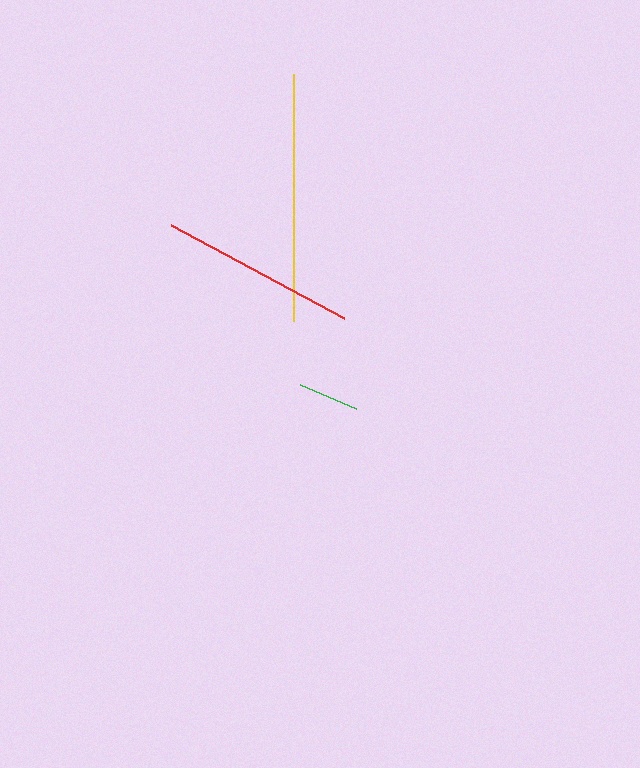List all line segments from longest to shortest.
From longest to shortest: yellow, red, green.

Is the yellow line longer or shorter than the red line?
The yellow line is longer than the red line.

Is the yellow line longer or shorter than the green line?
The yellow line is longer than the green line.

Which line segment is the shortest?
The green line is the shortest at approximately 61 pixels.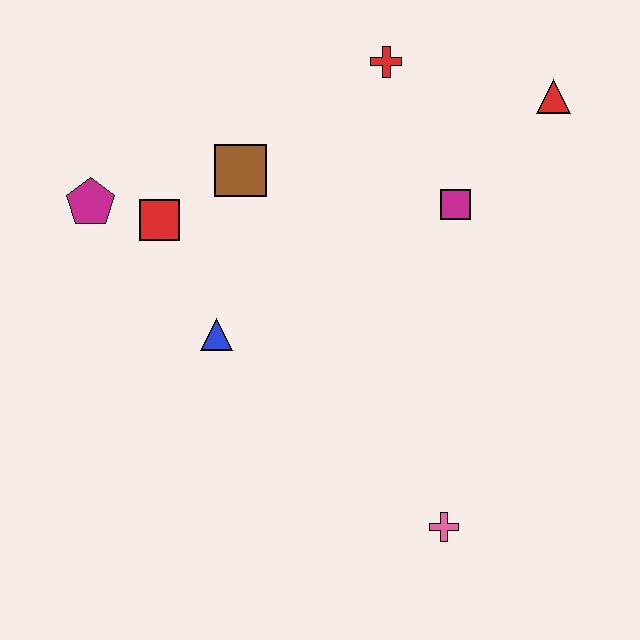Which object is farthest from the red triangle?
The magenta pentagon is farthest from the red triangle.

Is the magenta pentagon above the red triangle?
No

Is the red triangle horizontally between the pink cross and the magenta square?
No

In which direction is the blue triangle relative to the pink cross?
The blue triangle is to the left of the pink cross.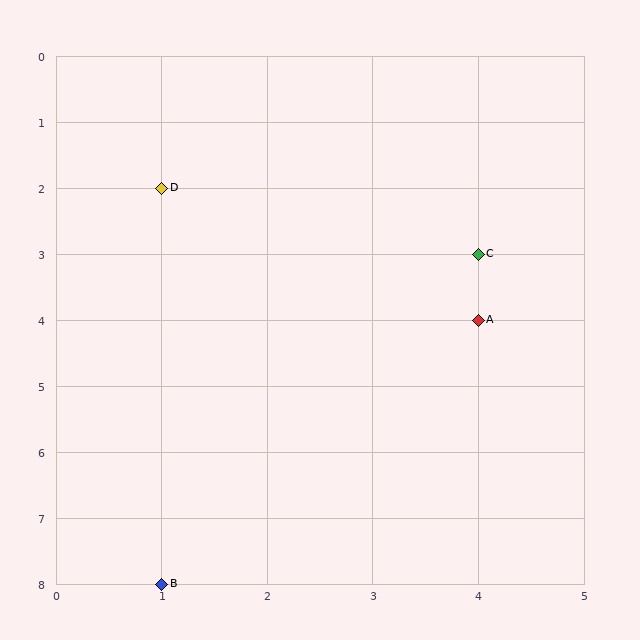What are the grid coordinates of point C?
Point C is at grid coordinates (4, 3).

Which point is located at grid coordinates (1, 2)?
Point D is at (1, 2).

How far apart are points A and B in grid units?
Points A and B are 3 columns and 4 rows apart (about 5.0 grid units diagonally).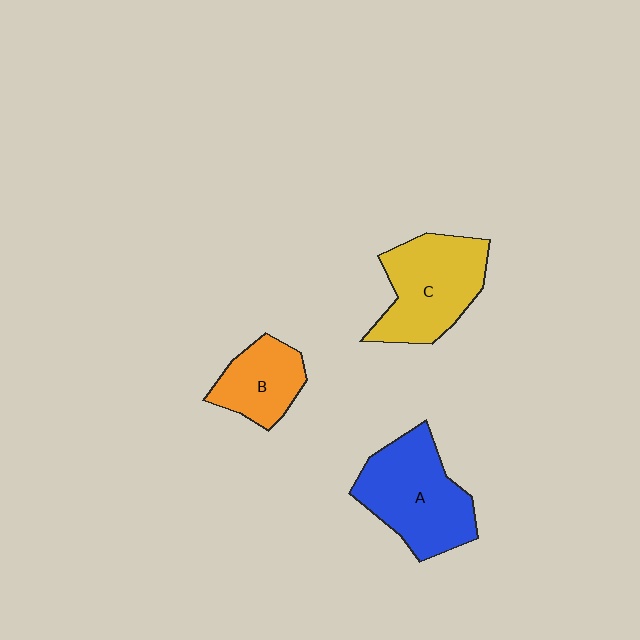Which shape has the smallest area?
Shape B (orange).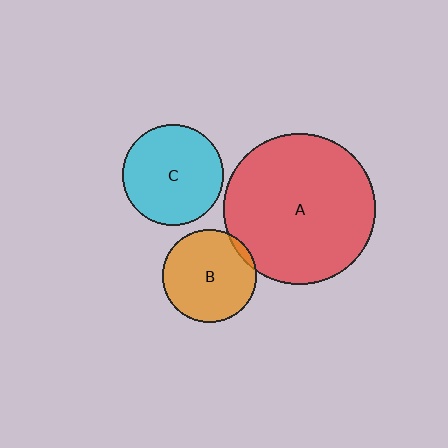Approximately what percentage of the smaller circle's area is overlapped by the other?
Approximately 5%.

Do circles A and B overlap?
Yes.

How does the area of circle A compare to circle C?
Approximately 2.2 times.